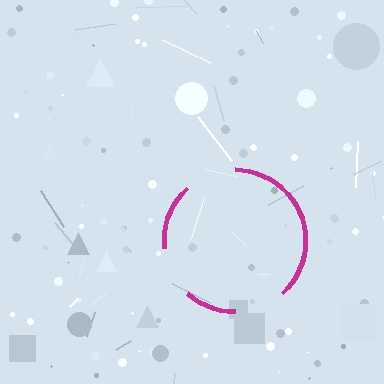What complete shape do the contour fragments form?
The contour fragments form a circle.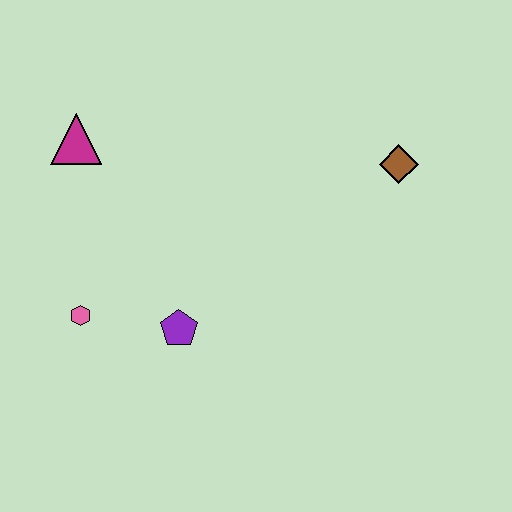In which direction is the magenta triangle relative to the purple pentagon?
The magenta triangle is above the purple pentagon.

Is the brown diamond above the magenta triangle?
No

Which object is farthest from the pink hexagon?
The brown diamond is farthest from the pink hexagon.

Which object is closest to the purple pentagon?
The pink hexagon is closest to the purple pentagon.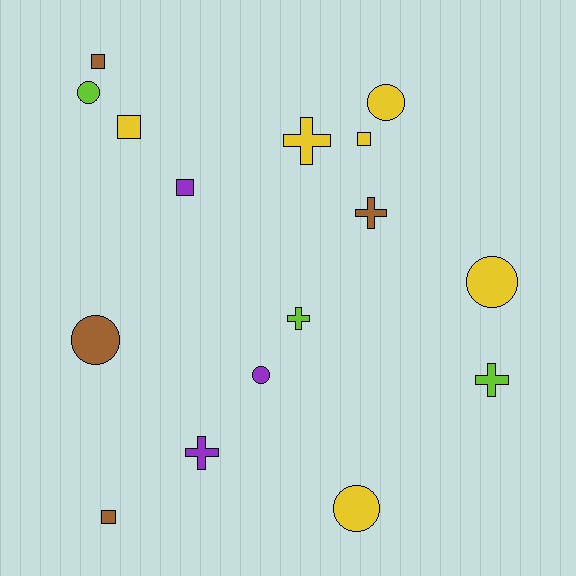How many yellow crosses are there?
There is 1 yellow cross.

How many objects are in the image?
There are 16 objects.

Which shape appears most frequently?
Circle, with 6 objects.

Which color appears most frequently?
Yellow, with 6 objects.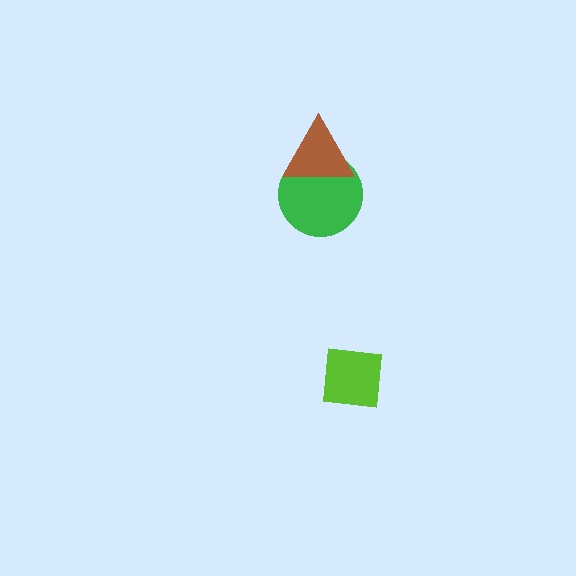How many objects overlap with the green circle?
1 object overlaps with the green circle.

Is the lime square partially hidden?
No, no other shape covers it.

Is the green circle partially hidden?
Yes, it is partially covered by another shape.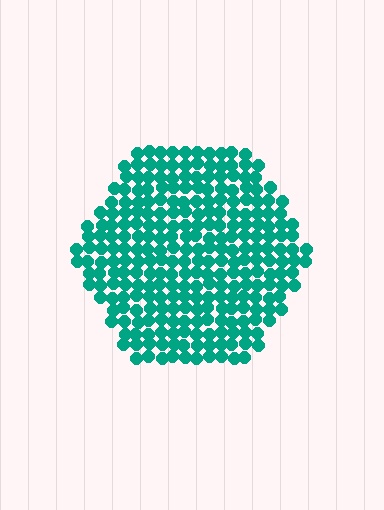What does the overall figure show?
The overall figure shows a hexagon.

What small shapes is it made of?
It is made of small circles.